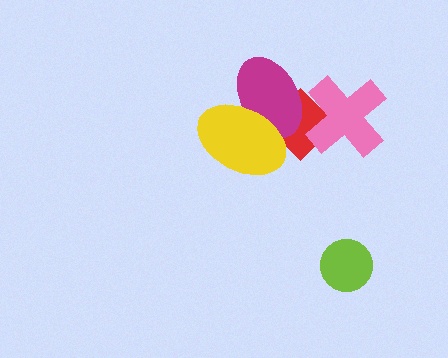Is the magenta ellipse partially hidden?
Yes, it is partially covered by another shape.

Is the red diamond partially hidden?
Yes, it is partially covered by another shape.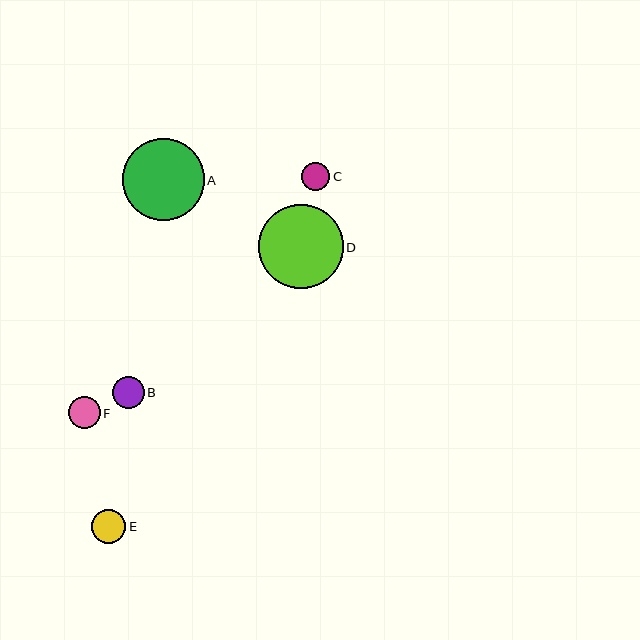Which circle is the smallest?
Circle C is the smallest with a size of approximately 29 pixels.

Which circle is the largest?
Circle D is the largest with a size of approximately 84 pixels.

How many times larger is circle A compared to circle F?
Circle A is approximately 2.6 times the size of circle F.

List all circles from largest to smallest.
From largest to smallest: D, A, E, F, B, C.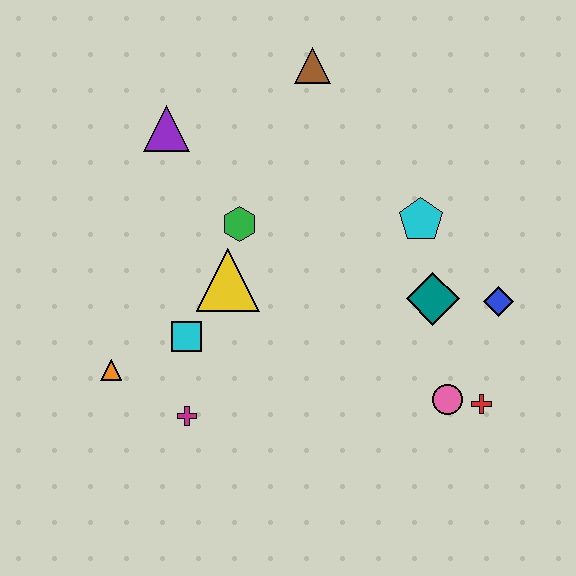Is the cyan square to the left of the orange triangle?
No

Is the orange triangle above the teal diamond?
No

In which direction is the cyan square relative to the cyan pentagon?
The cyan square is to the left of the cyan pentagon.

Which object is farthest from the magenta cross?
The brown triangle is farthest from the magenta cross.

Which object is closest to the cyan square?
The yellow triangle is closest to the cyan square.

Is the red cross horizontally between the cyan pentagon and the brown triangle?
No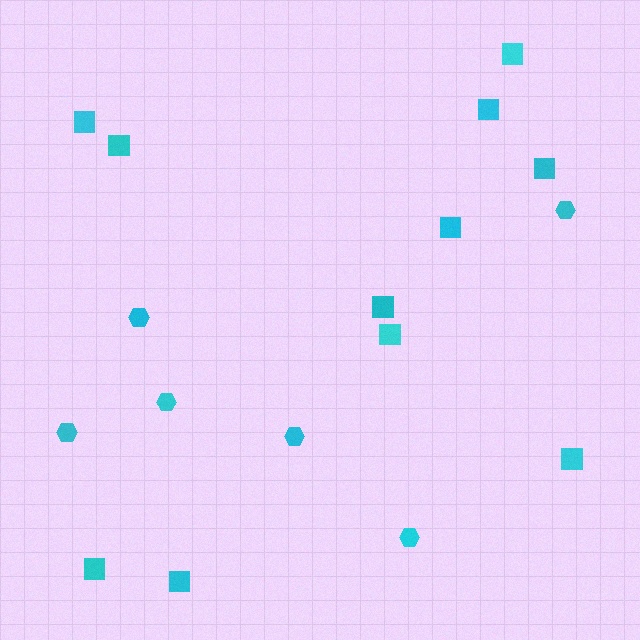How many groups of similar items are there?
There are 2 groups: one group of squares (11) and one group of hexagons (6).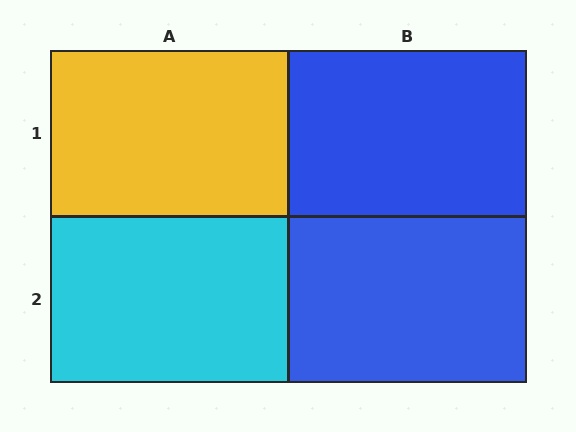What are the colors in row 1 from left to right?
Yellow, blue.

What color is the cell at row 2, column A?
Cyan.